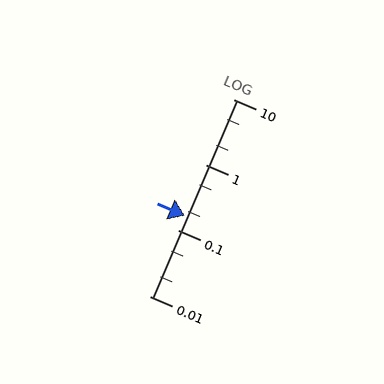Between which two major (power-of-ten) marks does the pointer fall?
The pointer is between 0.1 and 1.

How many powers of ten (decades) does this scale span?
The scale spans 3 decades, from 0.01 to 10.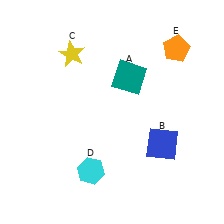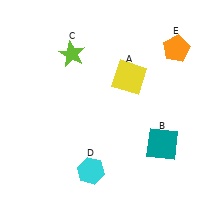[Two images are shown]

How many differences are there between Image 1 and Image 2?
There are 3 differences between the two images.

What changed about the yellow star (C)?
In Image 1, C is yellow. In Image 2, it changed to lime.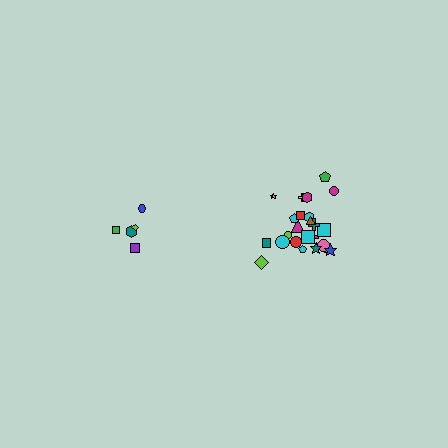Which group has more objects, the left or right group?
The right group.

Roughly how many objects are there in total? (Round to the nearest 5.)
Roughly 30 objects in total.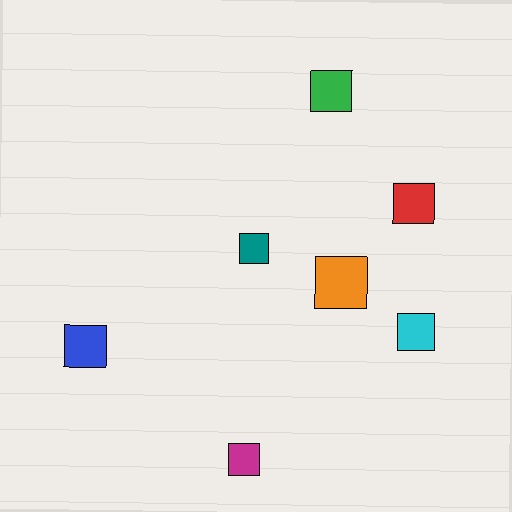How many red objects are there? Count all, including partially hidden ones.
There is 1 red object.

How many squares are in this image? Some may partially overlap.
There are 7 squares.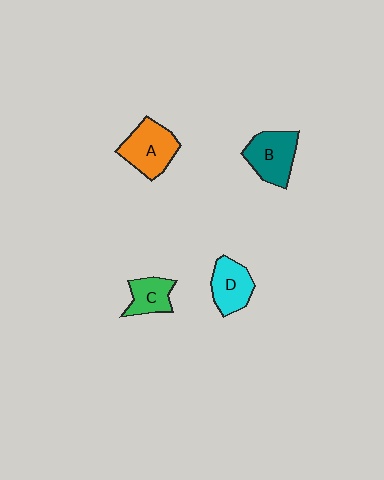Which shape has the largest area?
Shape A (orange).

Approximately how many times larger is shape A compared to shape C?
Approximately 1.5 times.